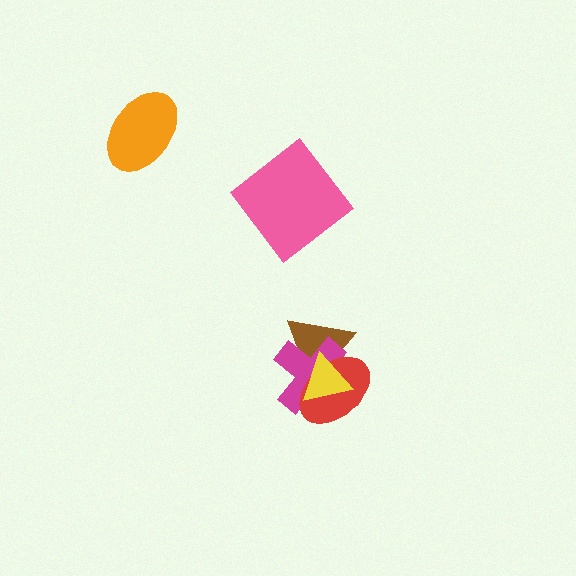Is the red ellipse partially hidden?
Yes, it is partially covered by another shape.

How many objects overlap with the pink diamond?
0 objects overlap with the pink diamond.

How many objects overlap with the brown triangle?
3 objects overlap with the brown triangle.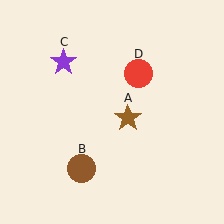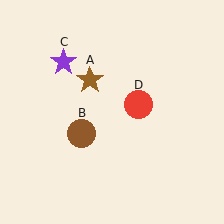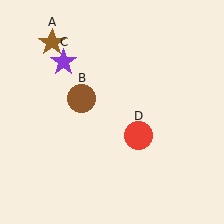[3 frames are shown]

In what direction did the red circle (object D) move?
The red circle (object D) moved down.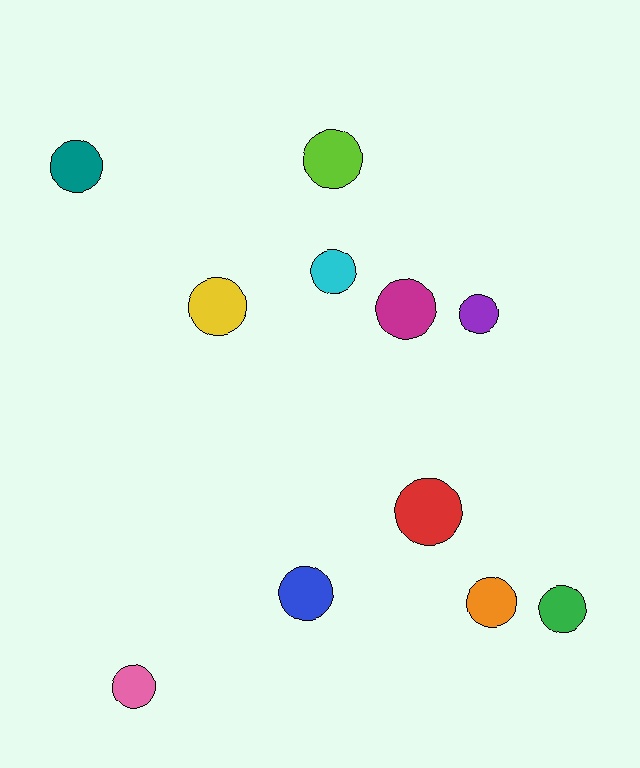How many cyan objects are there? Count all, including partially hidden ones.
There is 1 cyan object.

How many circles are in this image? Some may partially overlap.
There are 11 circles.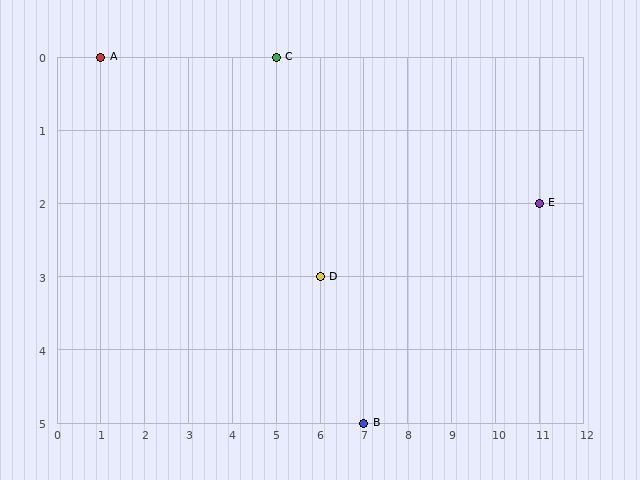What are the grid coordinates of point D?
Point D is at grid coordinates (6, 3).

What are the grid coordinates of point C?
Point C is at grid coordinates (5, 0).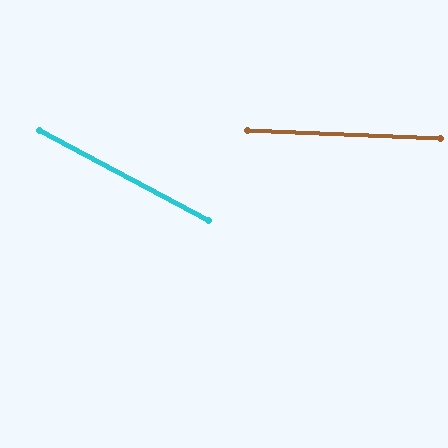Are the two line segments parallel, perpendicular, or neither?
Neither parallel nor perpendicular — they differ by about 26°.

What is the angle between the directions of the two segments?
Approximately 26 degrees.